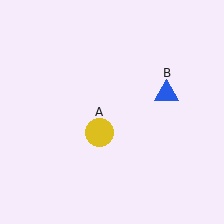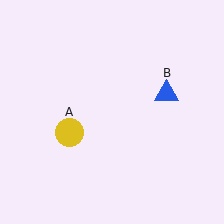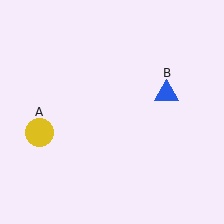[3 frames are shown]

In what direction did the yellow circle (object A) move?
The yellow circle (object A) moved left.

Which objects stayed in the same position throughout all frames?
Blue triangle (object B) remained stationary.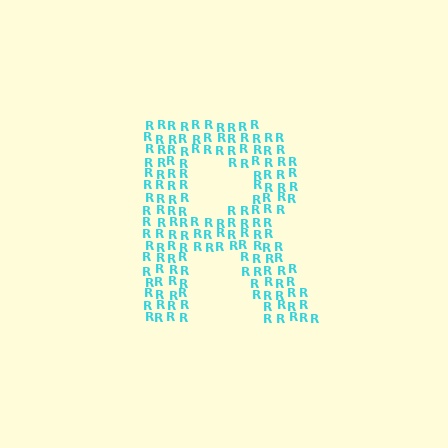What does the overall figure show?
The overall figure shows the letter R.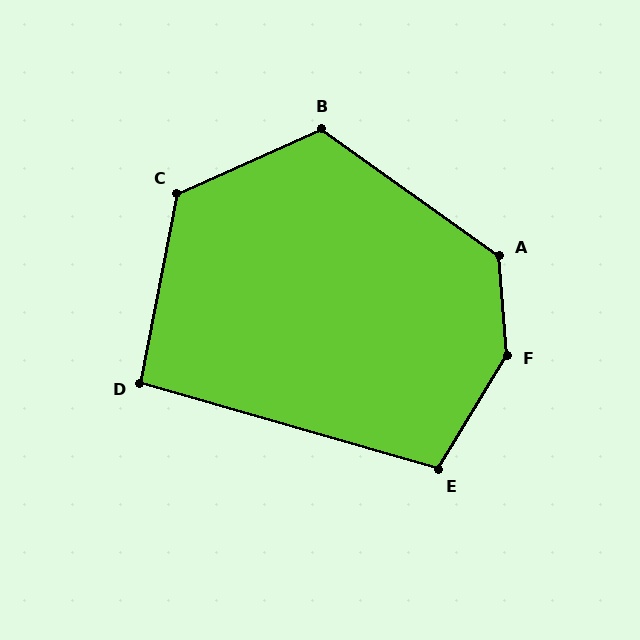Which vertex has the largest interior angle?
F, at approximately 144 degrees.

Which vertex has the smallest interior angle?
D, at approximately 95 degrees.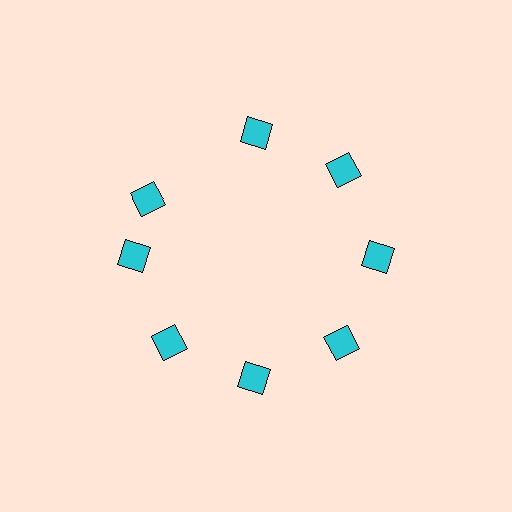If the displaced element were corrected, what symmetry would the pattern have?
It would have 8-fold rotational symmetry — the pattern would map onto itself every 45 degrees.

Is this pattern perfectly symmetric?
No. The 8 cyan diamonds are arranged in a ring, but one element near the 10 o'clock position is rotated out of alignment along the ring, breaking the 8-fold rotational symmetry.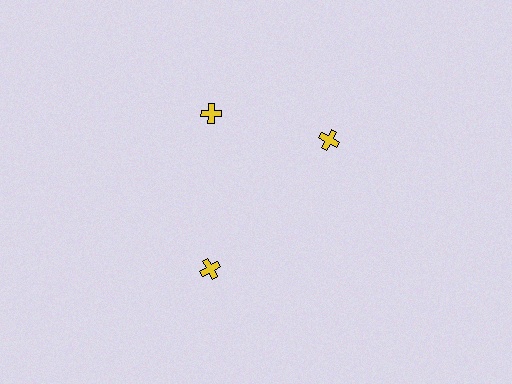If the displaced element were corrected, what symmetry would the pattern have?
It would have 3-fold rotational symmetry — the pattern would map onto itself every 120 degrees.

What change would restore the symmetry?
The symmetry would be restored by rotating it back into even spacing with its neighbors so that all 3 crosses sit at equal angles and equal distance from the center.